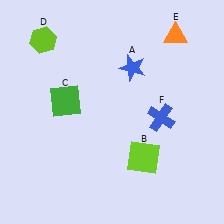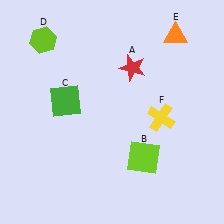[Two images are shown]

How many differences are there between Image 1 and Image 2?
There are 2 differences between the two images.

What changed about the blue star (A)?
In Image 1, A is blue. In Image 2, it changed to red.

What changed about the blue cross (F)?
In Image 1, F is blue. In Image 2, it changed to yellow.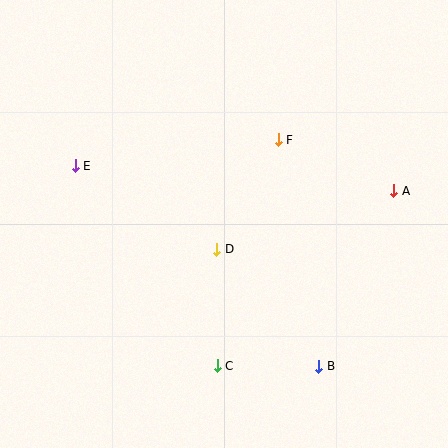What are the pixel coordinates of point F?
Point F is at (278, 140).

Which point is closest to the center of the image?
Point D at (217, 249) is closest to the center.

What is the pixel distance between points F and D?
The distance between F and D is 126 pixels.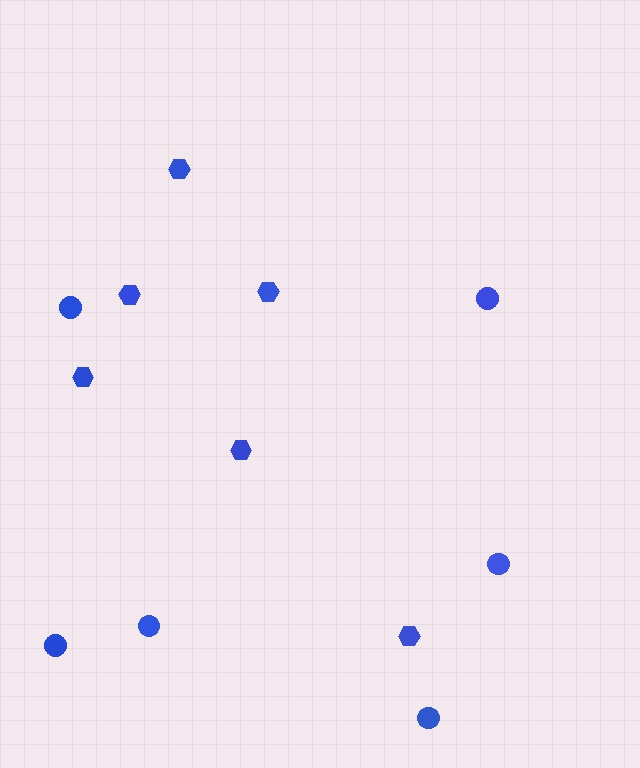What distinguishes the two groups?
There are 2 groups: one group of circles (6) and one group of hexagons (6).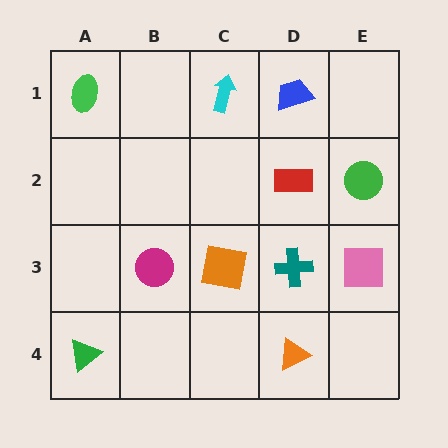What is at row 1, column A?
A green ellipse.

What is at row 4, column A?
A green triangle.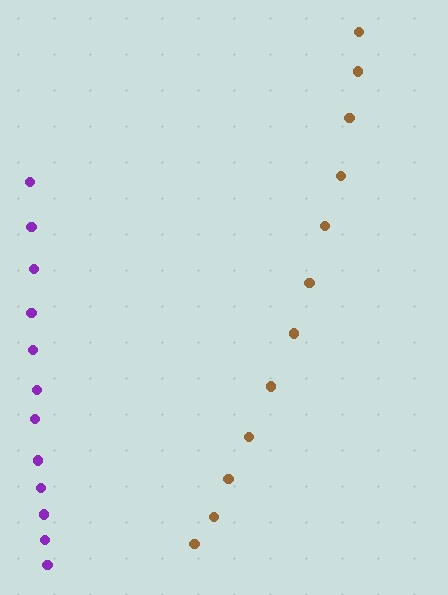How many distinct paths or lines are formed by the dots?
There are 2 distinct paths.